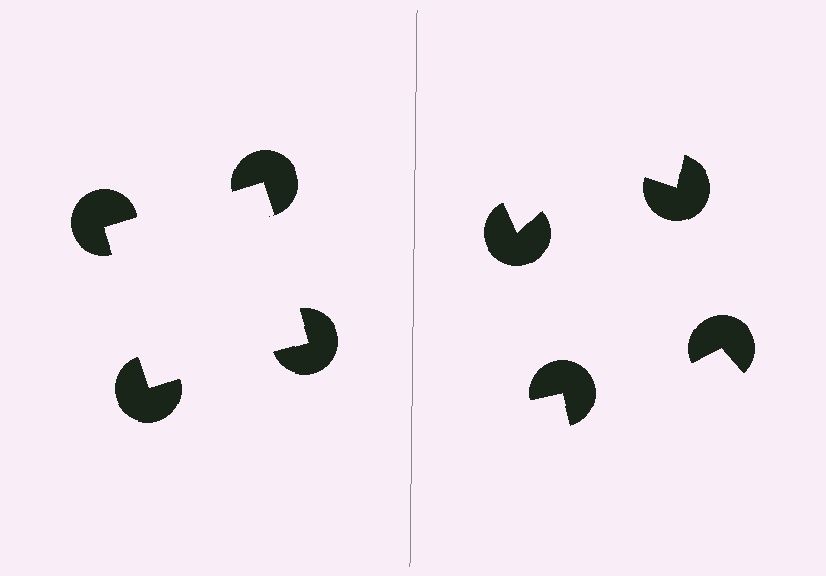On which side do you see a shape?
An illusory square appears on the left side. On the right side the wedge cuts are rotated, so no coherent shape forms.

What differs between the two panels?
The pac-man discs are positioned identically on both sides; only the wedge orientations differ. On the left they align to a square; on the right they are misaligned.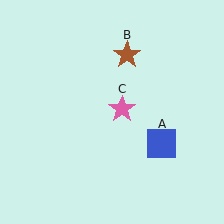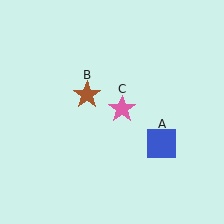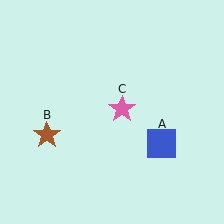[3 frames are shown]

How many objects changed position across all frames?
1 object changed position: brown star (object B).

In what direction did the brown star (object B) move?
The brown star (object B) moved down and to the left.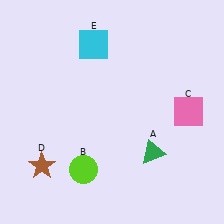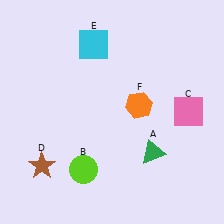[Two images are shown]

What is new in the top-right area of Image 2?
An orange hexagon (F) was added in the top-right area of Image 2.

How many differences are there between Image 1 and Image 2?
There is 1 difference between the two images.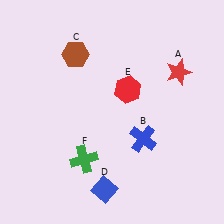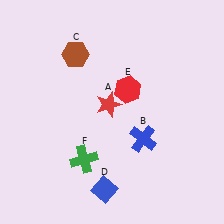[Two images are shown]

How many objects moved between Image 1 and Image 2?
1 object moved between the two images.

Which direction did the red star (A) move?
The red star (A) moved left.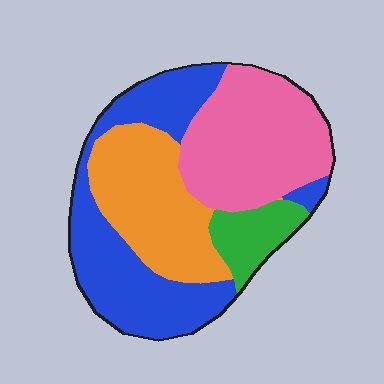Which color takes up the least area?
Green, at roughly 10%.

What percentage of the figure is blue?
Blue takes up about one third (1/3) of the figure.